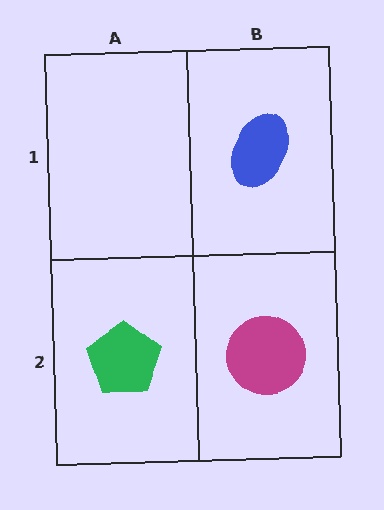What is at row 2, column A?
A green pentagon.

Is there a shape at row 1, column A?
No, that cell is empty.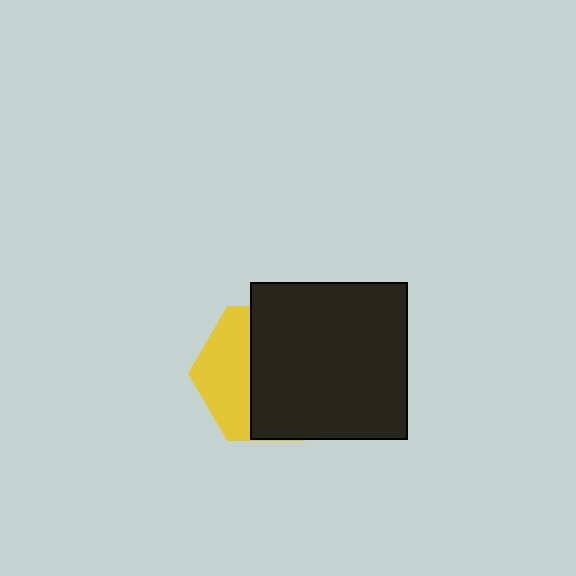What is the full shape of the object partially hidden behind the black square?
The partially hidden object is a yellow hexagon.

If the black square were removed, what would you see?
You would see the complete yellow hexagon.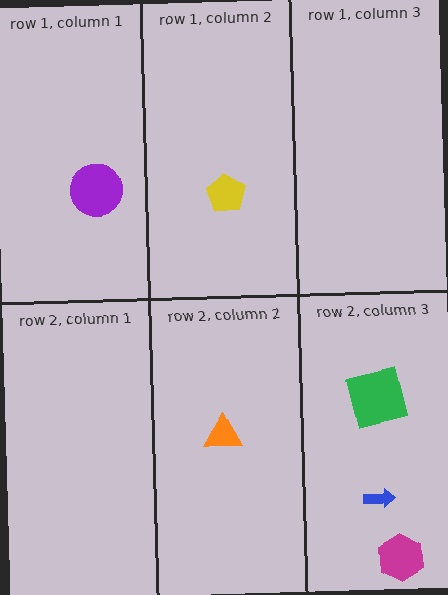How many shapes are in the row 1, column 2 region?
1.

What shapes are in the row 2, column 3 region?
The magenta hexagon, the green square, the blue arrow.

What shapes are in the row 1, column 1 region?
The purple circle.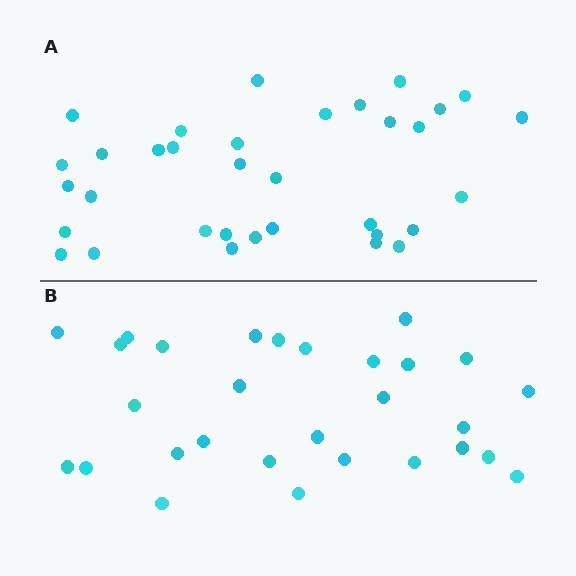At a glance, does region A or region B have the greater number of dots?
Region A (the top region) has more dots.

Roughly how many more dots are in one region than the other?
Region A has about 5 more dots than region B.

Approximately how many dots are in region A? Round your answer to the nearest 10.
About 30 dots. (The exact count is 34, which rounds to 30.)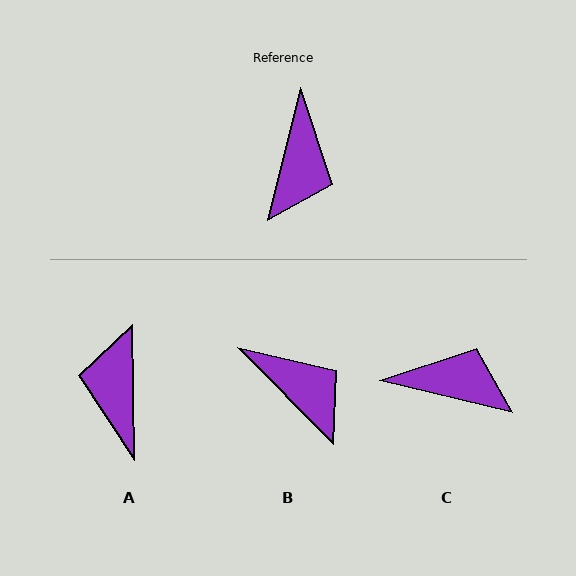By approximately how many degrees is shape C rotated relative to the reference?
Approximately 90 degrees counter-clockwise.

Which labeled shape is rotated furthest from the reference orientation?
A, about 166 degrees away.